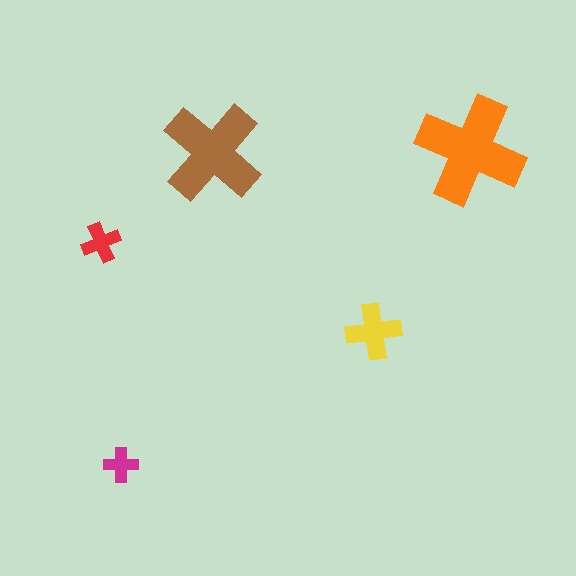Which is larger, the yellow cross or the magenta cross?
The yellow one.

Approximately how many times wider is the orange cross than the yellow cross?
About 2 times wider.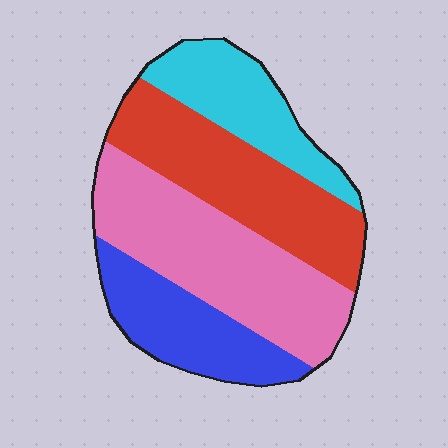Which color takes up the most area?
Pink, at roughly 35%.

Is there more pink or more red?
Pink.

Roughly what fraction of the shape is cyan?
Cyan covers roughly 20% of the shape.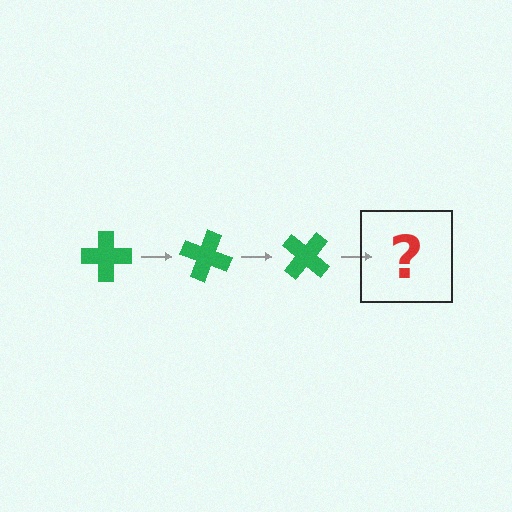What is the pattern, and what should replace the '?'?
The pattern is that the cross rotates 20 degrees each step. The '?' should be a green cross rotated 60 degrees.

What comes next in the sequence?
The next element should be a green cross rotated 60 degrees.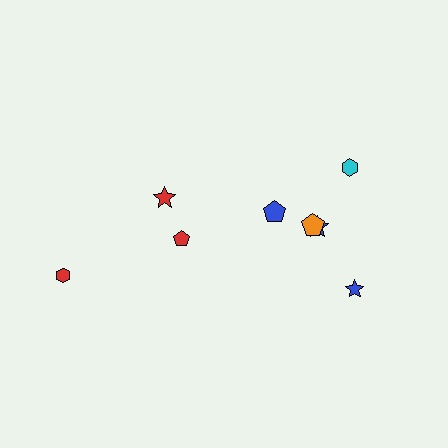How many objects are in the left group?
There are 3 objects.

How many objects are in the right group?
There are 5 objects.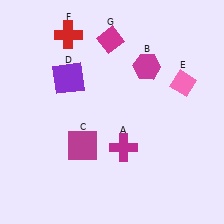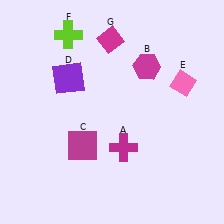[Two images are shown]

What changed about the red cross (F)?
In Image 1, F is red. In Image 2, it changed to lime.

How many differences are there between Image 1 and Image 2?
There is 1 difference between the two images.